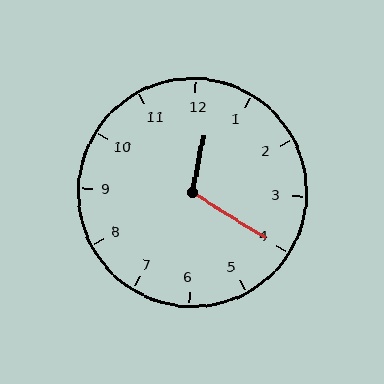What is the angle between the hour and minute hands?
Approximately 110 degrees.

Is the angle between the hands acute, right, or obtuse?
It is obtuse.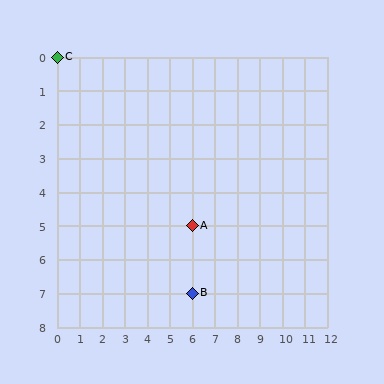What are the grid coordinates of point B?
Point B is at grid coordinates (6, 7).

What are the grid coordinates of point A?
Point A is at grid coordinates (6, 5).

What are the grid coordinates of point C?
Point C is at grid coordinates (0, 0).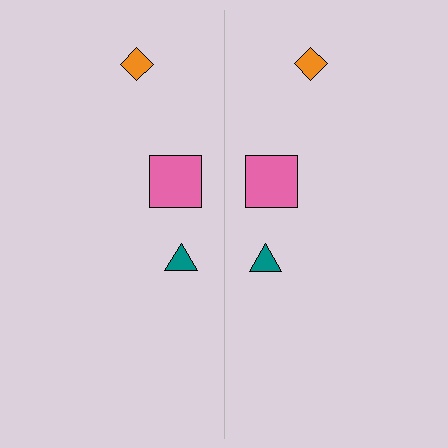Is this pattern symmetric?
Yes, this pattern has bilateral (reflection) symmetry.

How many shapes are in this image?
There are 6 shapes in this image.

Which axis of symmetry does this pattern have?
The pattern has a vertical axis of symmetry running through the center of the image.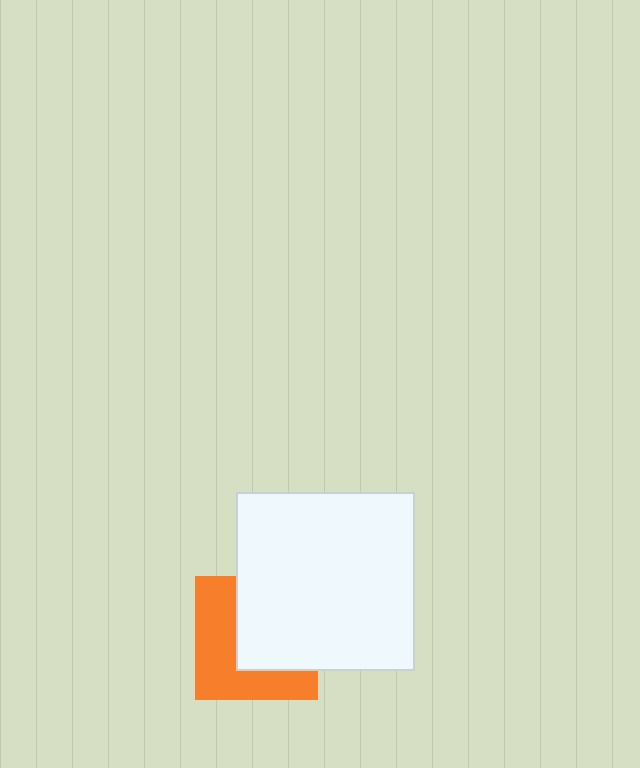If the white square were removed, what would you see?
You would see the complete orange square.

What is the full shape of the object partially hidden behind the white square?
The partially hidden object is an orange square.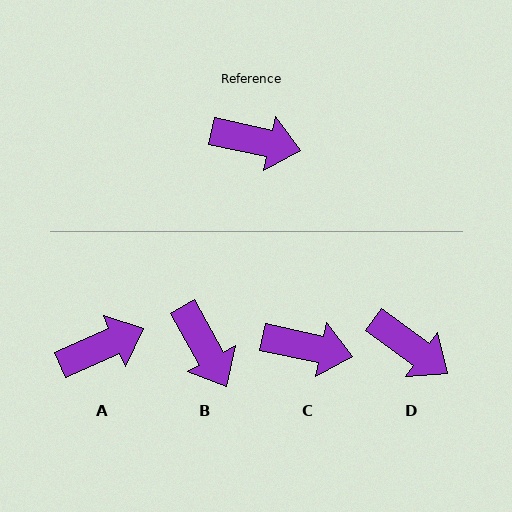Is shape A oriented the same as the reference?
No, it is off by about 36 degrees.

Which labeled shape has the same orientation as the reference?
C.